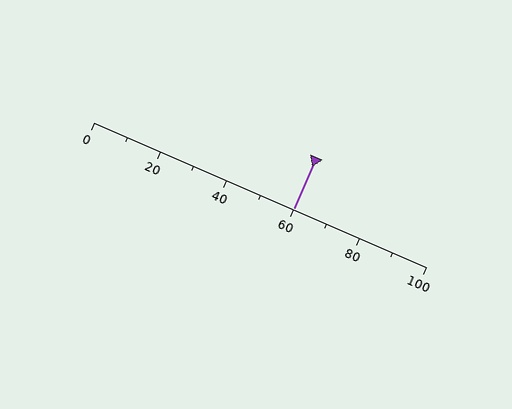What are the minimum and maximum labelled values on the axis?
The axis runs from 0 to 100.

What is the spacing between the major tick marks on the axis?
The major ticks are spaced 20 apart.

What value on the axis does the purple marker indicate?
The marker indicates approximately 60.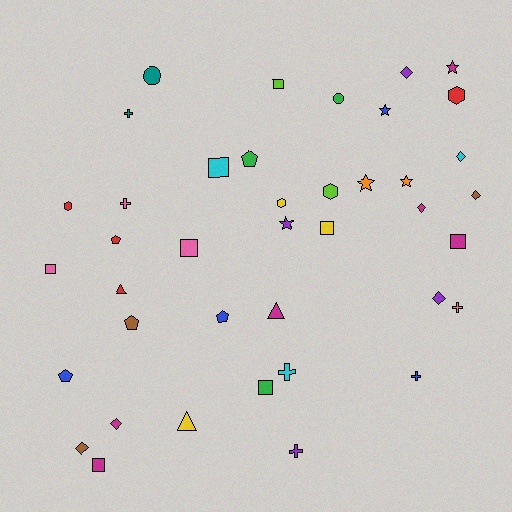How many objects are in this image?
There are 40 objects.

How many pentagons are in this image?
There are 5 pentagons.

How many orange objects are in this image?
There are 3 orange objects.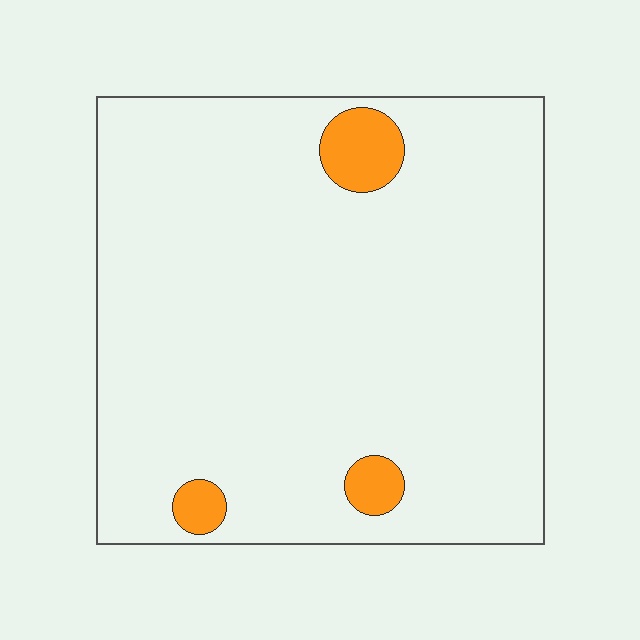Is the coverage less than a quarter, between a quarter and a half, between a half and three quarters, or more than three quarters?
Less than a quarter.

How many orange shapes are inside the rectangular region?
3.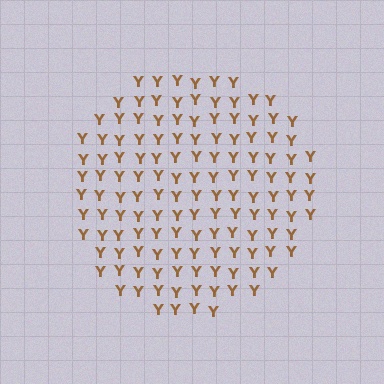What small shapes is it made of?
It is made of small letter Y's.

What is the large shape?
The large shape is a circle.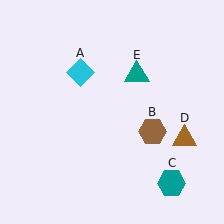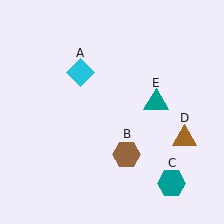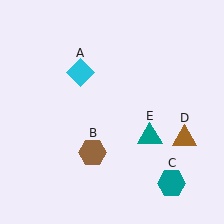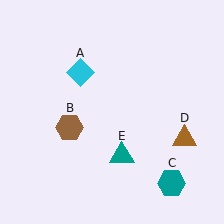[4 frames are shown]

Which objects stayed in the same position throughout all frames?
Cyan diamond (object A) and teal hexagon (object C) and brown triangle (object D) remained stationary.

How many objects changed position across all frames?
2 objects changed position: brown hexagon (object B), teal triangle (object E).